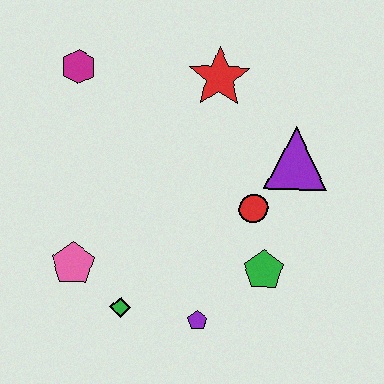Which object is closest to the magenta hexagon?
The red star is closest to the magenta hexagon.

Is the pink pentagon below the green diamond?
No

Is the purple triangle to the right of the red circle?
Yes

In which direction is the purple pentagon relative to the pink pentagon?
The purple pentagon is to the right of the pink pentagon.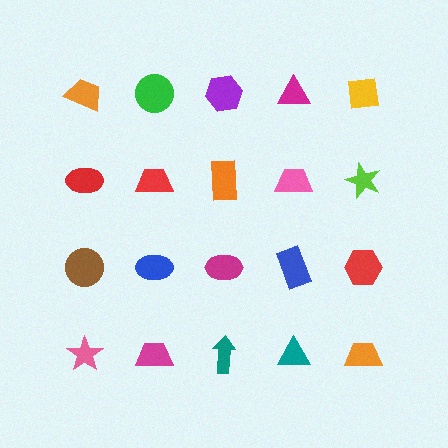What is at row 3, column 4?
A blue rectangle.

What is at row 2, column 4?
A pink trapezoid.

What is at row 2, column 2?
A red trapezoid.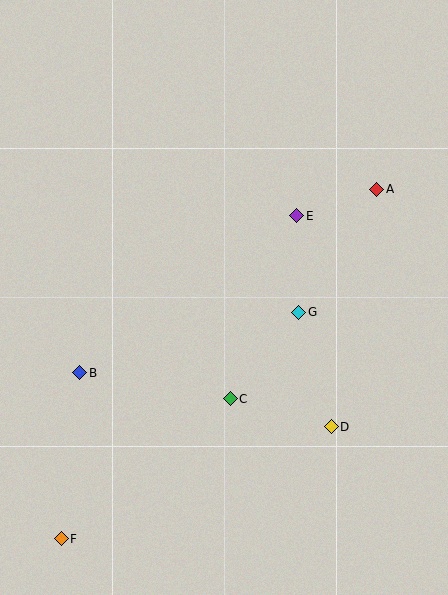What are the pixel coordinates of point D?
Point D is at (331, 427).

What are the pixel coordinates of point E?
Point E is at (297, 216).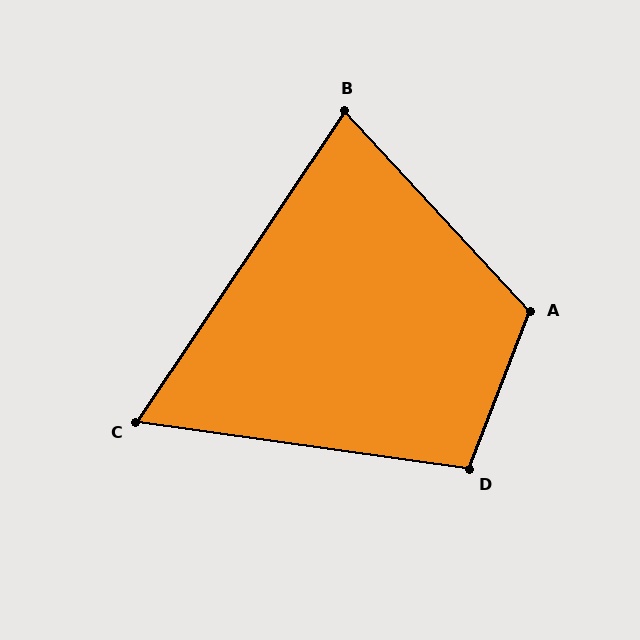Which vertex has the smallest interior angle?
C, at approximately 64 degrees.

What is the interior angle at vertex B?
Approximately 77 degrees (acute).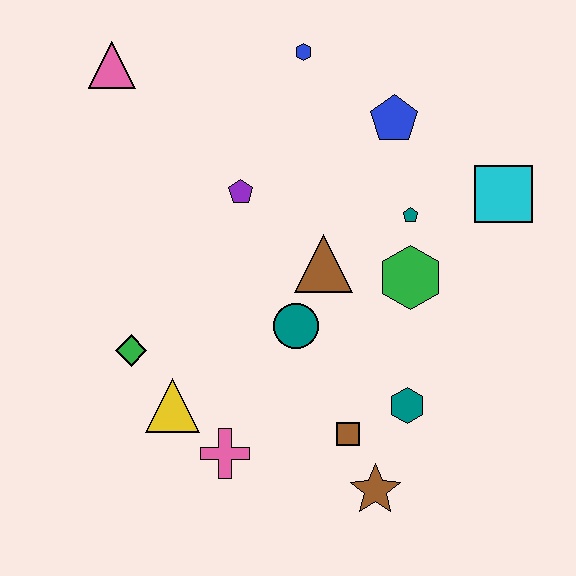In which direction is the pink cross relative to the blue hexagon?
The pink cross is below the blue hexagon.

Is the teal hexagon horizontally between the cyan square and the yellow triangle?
Yes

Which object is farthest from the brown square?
The pink triangle is farthest from the brown square.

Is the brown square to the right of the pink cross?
Yes